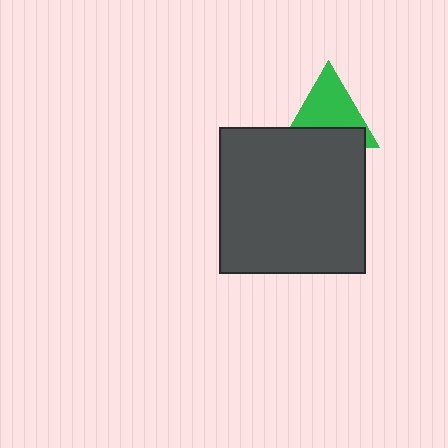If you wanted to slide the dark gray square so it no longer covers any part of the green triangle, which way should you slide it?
Slide it down — that is the most direct way to separate the two shapes.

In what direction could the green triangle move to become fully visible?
The green triangle could move up. That would shift it out from behind the dark gray square entirely.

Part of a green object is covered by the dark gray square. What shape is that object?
It is a triangle.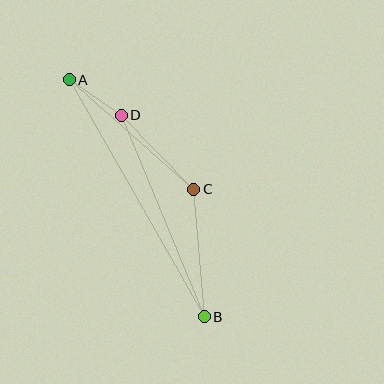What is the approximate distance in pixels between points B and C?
The distance between B and C is approximately 128 pixels.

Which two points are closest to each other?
Points A and D are closest to each other.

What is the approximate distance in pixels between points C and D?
The distance between C and D is approximately 104 pixels.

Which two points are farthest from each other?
Points A and B are farthest from each other.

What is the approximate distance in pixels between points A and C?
The distance between A and C is approximately 166 pixels.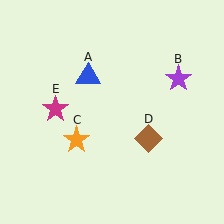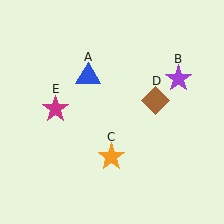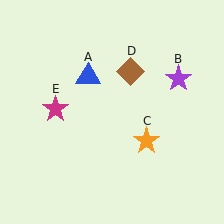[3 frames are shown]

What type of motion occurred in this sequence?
The orange star (object C), brown diamond (object D) rotated counterclockwise around the center of the scene.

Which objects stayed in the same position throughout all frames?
Blue triangle (object A) and purple star (object B) and magenta star (object E) remained stationary.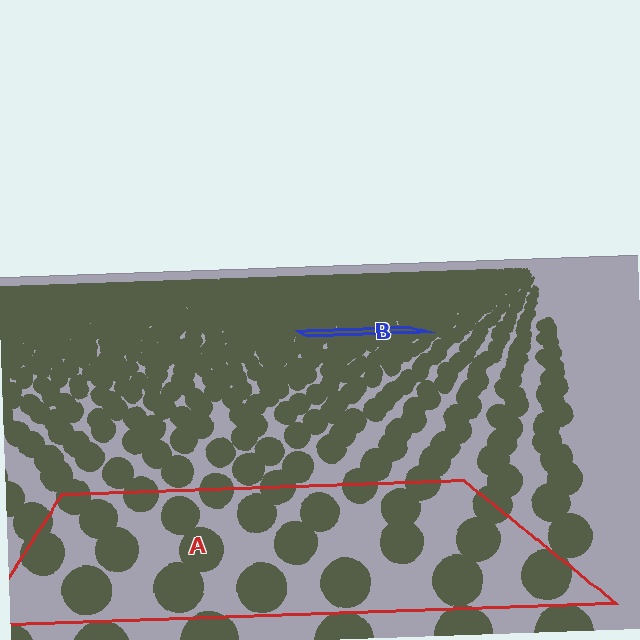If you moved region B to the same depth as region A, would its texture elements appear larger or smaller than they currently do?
They would appear larger. At a closer depth, the same texture elements are projected at a bigger on-screen size.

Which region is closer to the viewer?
Region A is closer. The texture elements there are larger and more spread out.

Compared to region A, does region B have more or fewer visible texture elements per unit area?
Region B has more texture elements per unit area — they are packed more densely because it is farther away.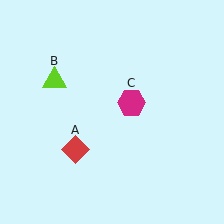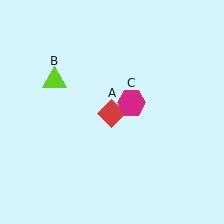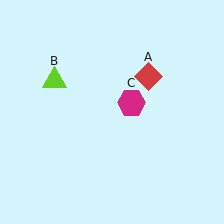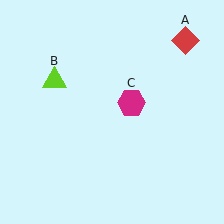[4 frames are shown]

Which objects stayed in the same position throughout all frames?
Lime triangle (object B) and magenta hexagon (object C) remained stationary.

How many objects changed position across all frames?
1 object changed position: red diamond (object A).